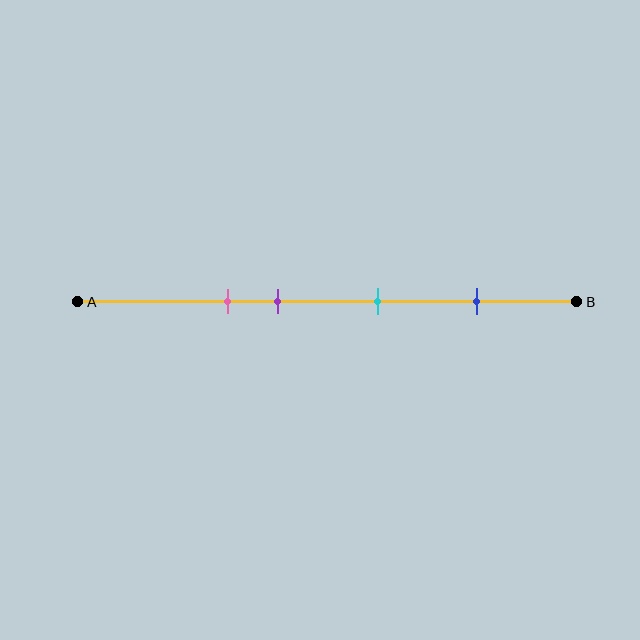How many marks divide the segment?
There are 4 marks dividing the segment.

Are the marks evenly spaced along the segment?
No, the marks are not evenly spaced.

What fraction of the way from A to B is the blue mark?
The blue mark is approximately 80% (0.8) of the way from A to B.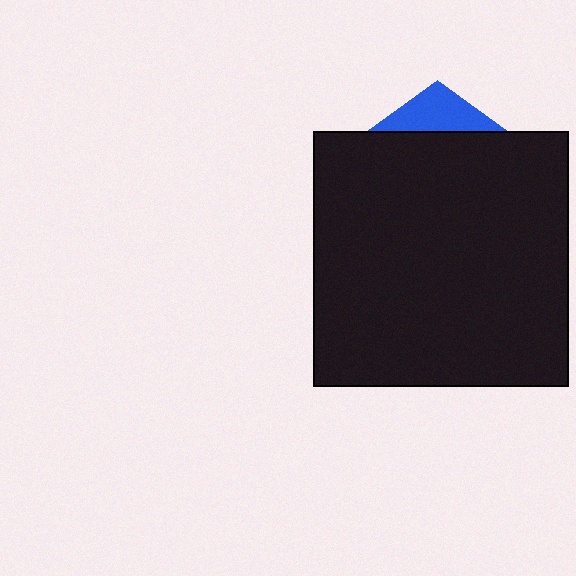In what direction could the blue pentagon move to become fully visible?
The blue pentagon could move up. That would shift it out from behind the black square entirely.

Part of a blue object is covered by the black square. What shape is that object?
It is a pentagon.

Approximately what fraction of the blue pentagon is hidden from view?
Roughly 71% of the blue pentagon is hidden behind the black square.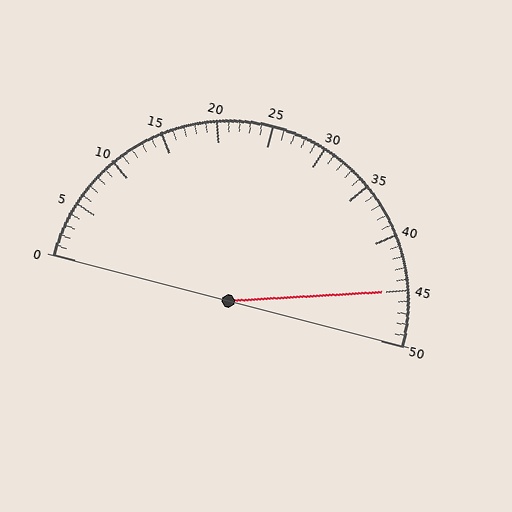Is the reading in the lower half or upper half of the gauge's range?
The reading is in the upper half of the range (0 to 50).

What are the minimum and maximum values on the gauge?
The gauge ranges from 0 to 50.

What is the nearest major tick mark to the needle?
The nearest major tick mark is 45.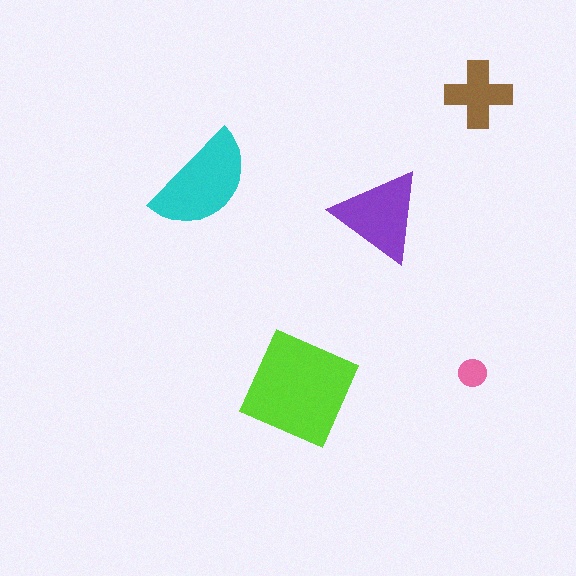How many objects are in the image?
There are 5 objects in the image.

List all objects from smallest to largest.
The pink circle, the brown cross, the purple triangle, the cyan semicircle, the lime diamond.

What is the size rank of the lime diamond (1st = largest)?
1st.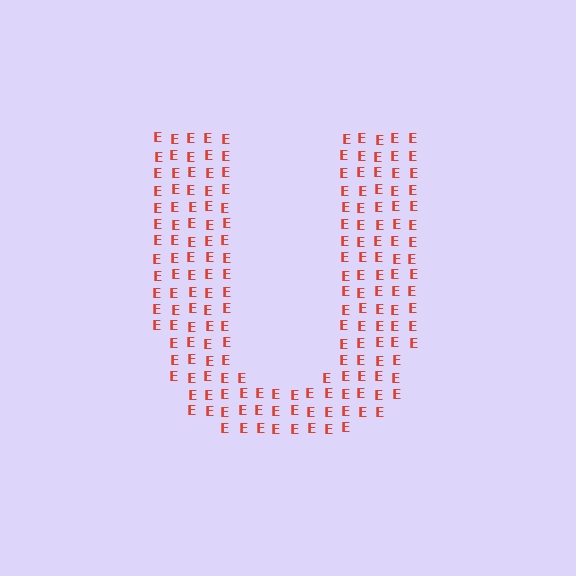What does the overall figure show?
The overall figure shows the letter U.